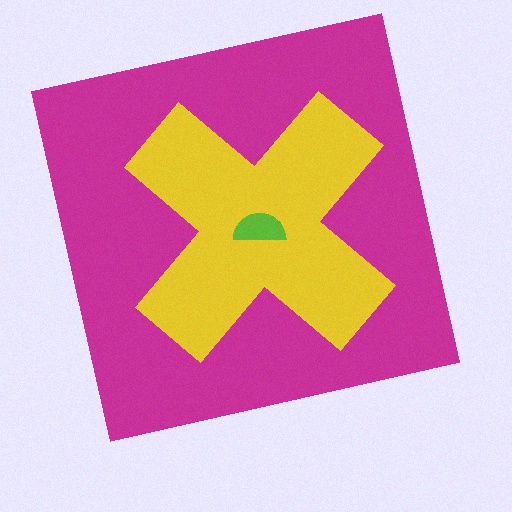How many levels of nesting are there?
3.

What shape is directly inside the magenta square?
The yellow cross.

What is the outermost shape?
The magenta square.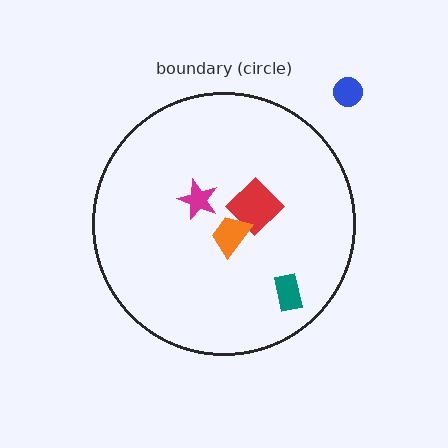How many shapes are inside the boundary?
4 inside, 1 outside.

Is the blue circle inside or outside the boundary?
Outside.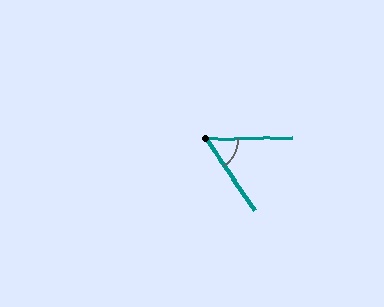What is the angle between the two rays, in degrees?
Approximately 57 degrees.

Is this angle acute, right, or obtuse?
It is acute.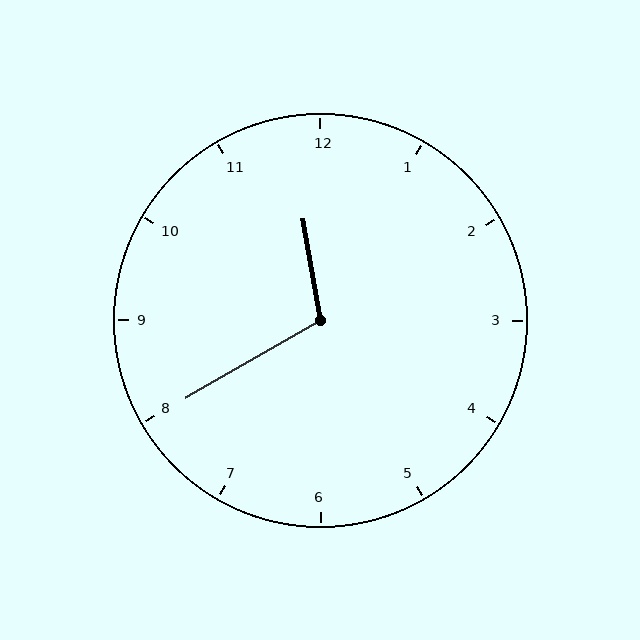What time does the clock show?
11:40.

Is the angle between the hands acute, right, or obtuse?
It is obtuse.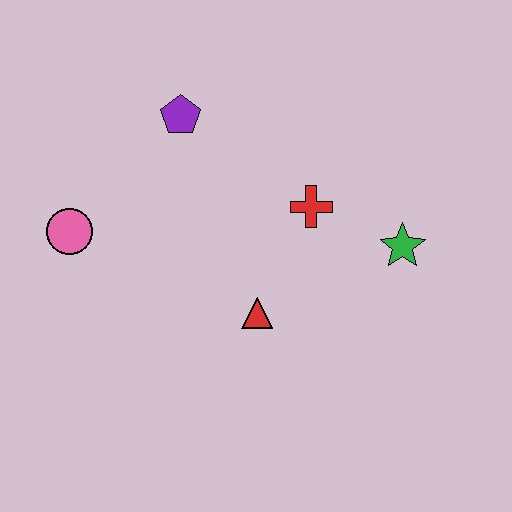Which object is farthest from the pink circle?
The green star is farthest from the pink circle.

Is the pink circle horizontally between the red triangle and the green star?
No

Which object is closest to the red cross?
The green star is closest to the red cross.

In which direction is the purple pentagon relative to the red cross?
The purple pentagon is to the left of the red cross.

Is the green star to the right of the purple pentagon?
Yes